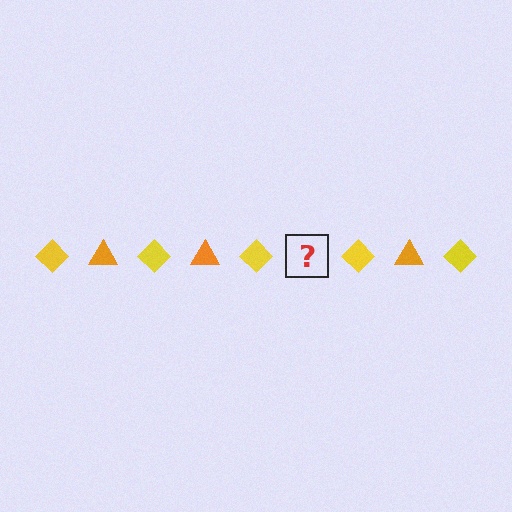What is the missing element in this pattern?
The missing element is an orange triangle.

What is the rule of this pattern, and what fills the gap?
The rule is that the pattern alternates between yellow diamond and orange triangle. The gap should be filled with an orange triangle.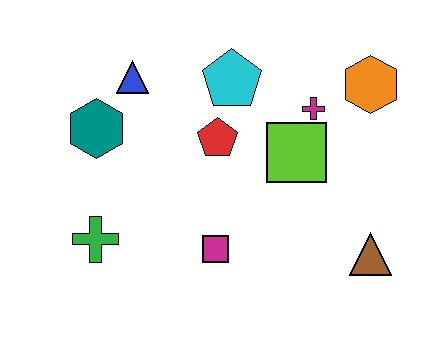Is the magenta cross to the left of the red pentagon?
No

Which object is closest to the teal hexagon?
The blue triangle is closest to the teal hexagon.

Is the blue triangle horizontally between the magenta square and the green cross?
Yes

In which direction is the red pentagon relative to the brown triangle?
The red pentagon is to the left of the brown triangle.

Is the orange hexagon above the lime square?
Yes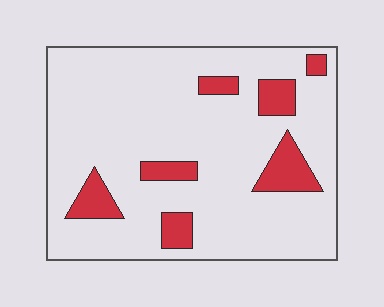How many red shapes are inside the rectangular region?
7.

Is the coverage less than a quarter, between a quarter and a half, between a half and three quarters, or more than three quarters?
Less than a quarter.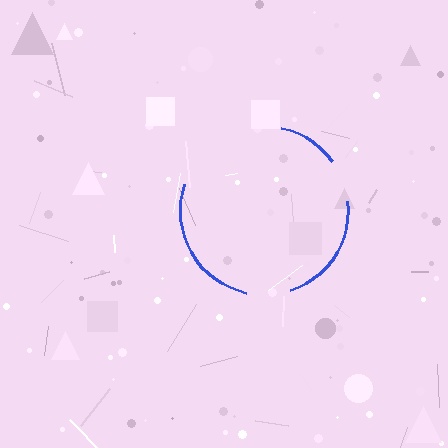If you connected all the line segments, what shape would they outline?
They would outline a circle.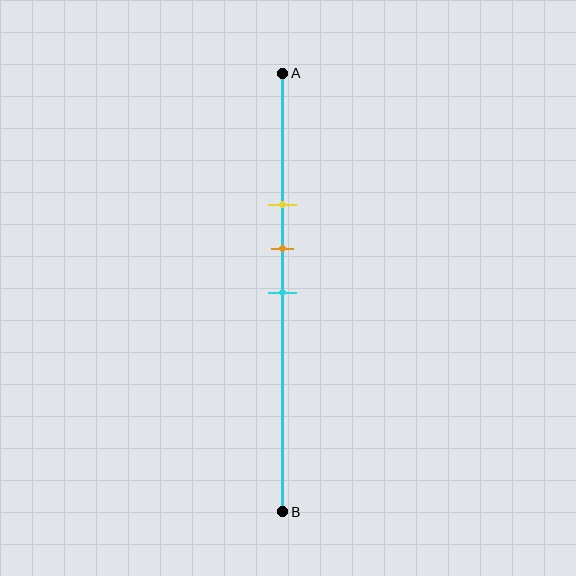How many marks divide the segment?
There are 3 marks dividing the segment.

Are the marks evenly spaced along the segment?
Yes, the marks are approximately evenly spaced.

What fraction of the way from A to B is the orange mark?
The orange mark is approximately 40% (0.4) of the way from A to B.